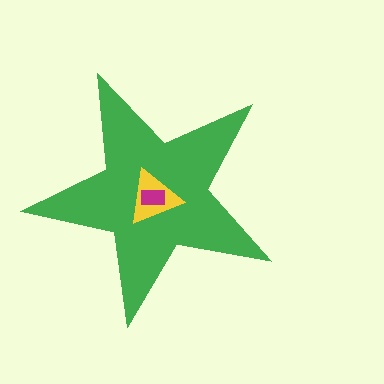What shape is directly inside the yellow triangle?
The magenta rectangle.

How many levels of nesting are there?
3.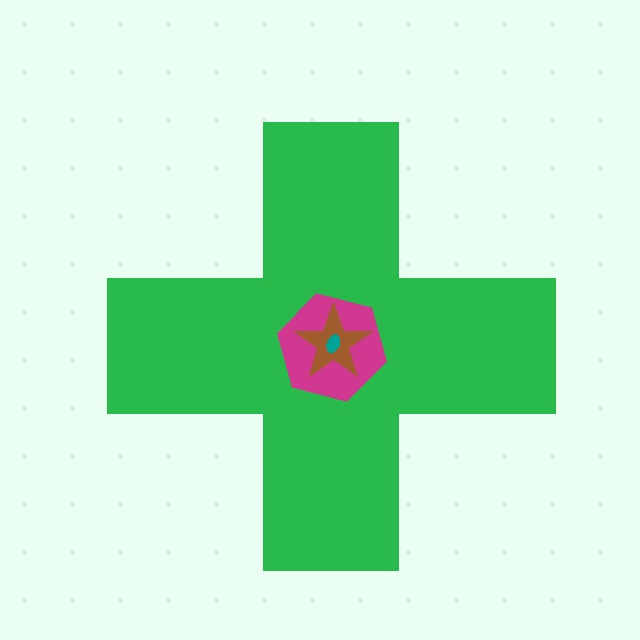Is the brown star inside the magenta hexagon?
Yes.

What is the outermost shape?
The green cross.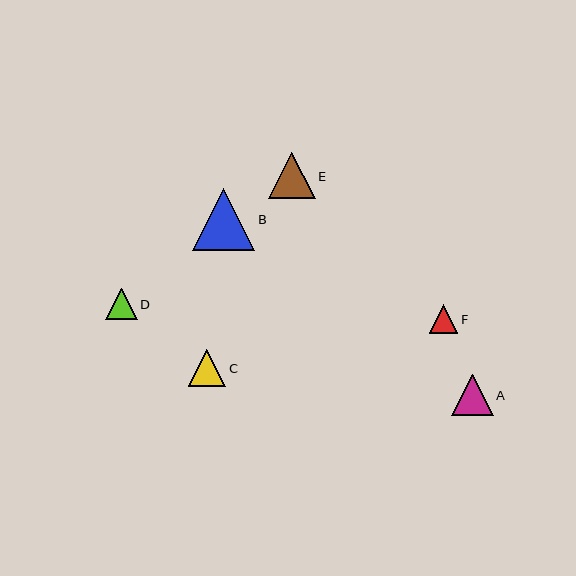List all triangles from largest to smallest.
From largest to smallest: B, E, A, C, D, F.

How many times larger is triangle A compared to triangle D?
Triangle A is approximately 1.3 times the size of triangle D.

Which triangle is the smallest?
Triangle F is the smallest with a size of approximately 29 pixels.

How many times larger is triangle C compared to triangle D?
Triangle C is approximately 1.2 times the size of triangle D.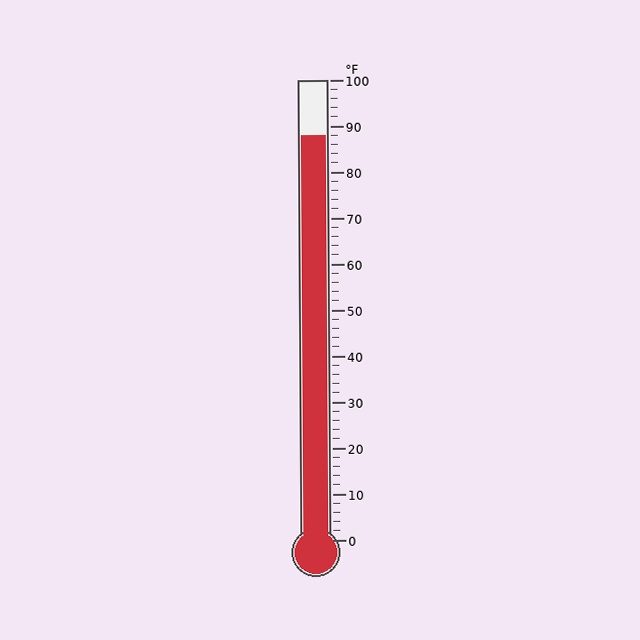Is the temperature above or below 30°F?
The temperature is above 30°F.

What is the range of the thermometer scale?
The thermometer scale ranges from 0°F to 100°F.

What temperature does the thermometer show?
The thermometer shows approximately 88°F.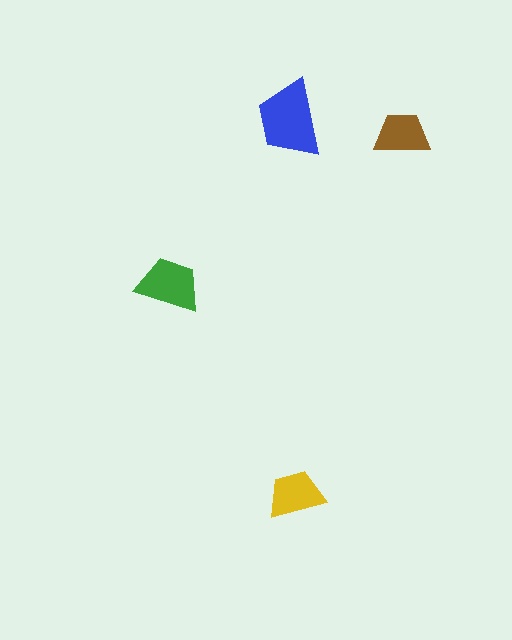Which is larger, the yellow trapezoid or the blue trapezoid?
The blue one.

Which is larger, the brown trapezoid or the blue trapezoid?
The blue one.